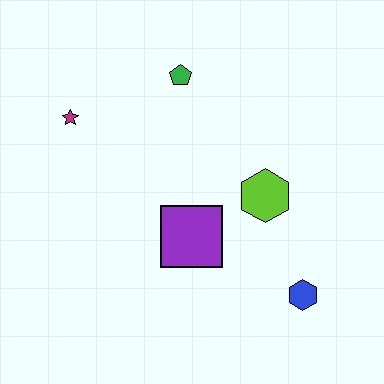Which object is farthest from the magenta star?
The blue hexagon is farthest from the magenta star.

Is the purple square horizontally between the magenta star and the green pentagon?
No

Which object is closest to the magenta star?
The green pentagon is closest to the magenta star.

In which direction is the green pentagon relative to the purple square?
The green pentagon is above the purple square.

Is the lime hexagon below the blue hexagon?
No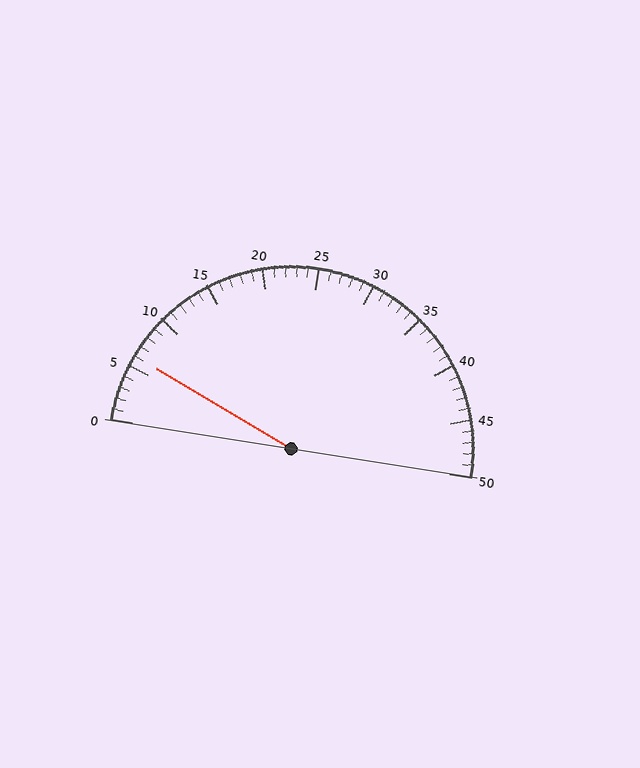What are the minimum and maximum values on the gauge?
The gauge ranges from 0 to 50.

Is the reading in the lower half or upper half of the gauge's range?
The reading is in the lower half of the range (0 to 50).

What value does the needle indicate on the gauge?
The needle indicates approximately 6.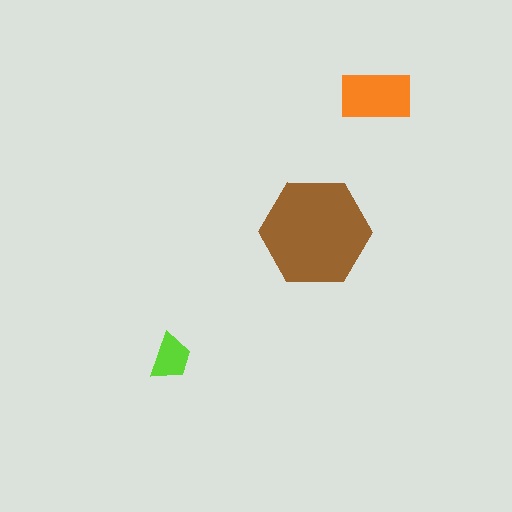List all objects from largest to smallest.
The brown hexagon, the orange rectangle, the lime trapezoid.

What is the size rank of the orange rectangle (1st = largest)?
2nd.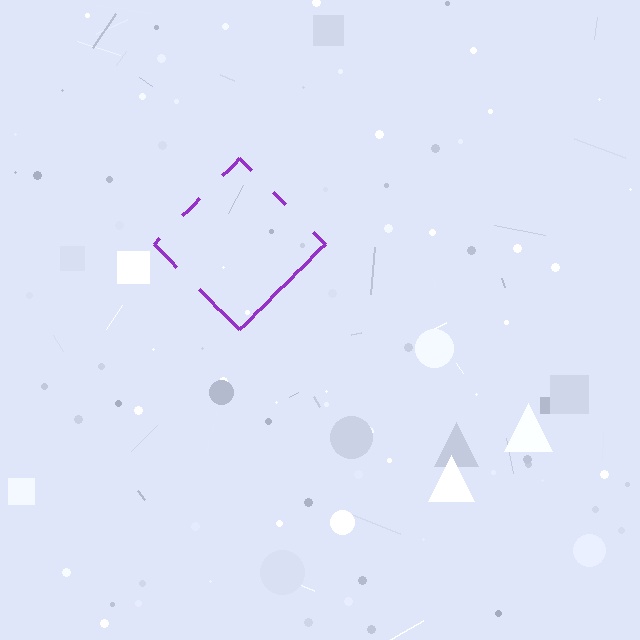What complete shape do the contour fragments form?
The contour fragments form a diamond.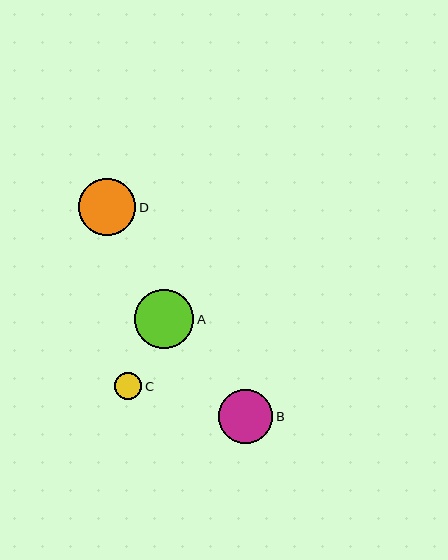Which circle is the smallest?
Circle C is the smallest with a size of approximately 27 pixels.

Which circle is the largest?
Circle A is the largest with a size of approximately 59 pixels.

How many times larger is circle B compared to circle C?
Circle B is approximately 2.0 times the size of circle C.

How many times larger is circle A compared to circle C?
Circle A is approximately 2.2 times the size of circle C.